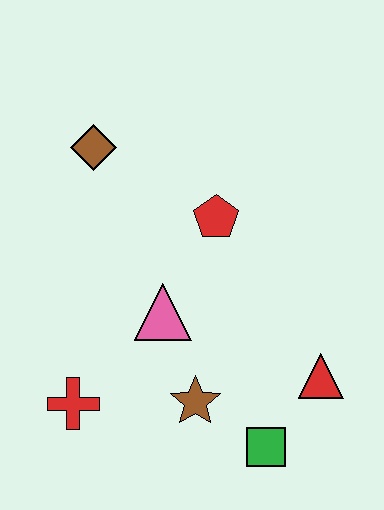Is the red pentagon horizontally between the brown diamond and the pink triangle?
No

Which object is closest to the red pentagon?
The pink triangle is closest to the red pentagon.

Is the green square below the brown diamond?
Yes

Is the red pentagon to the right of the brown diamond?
Yes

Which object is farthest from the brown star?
The brown diamond is farthest from the brown star.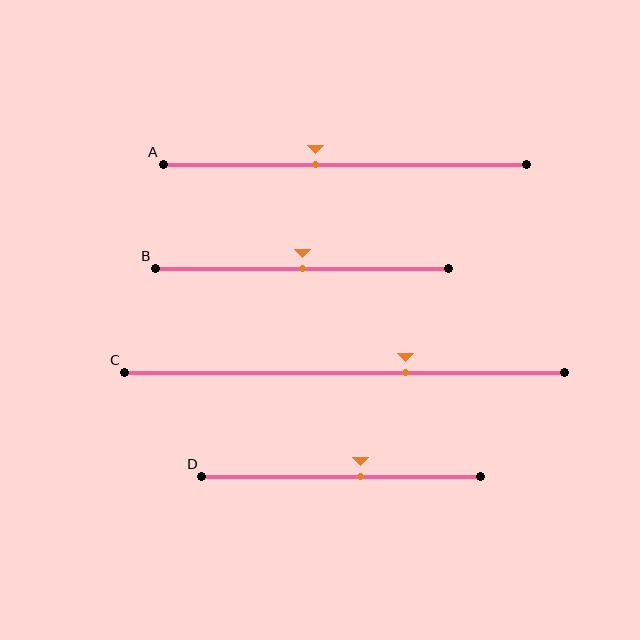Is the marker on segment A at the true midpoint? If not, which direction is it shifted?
No, the marker on segment A is shifted to the left by about 8% of the segment length.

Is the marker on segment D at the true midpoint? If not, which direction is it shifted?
No, the marker on segment D is shifted to the right by about 7% of the segment length.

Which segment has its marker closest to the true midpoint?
Segment B has its marker closest to the true midpoint.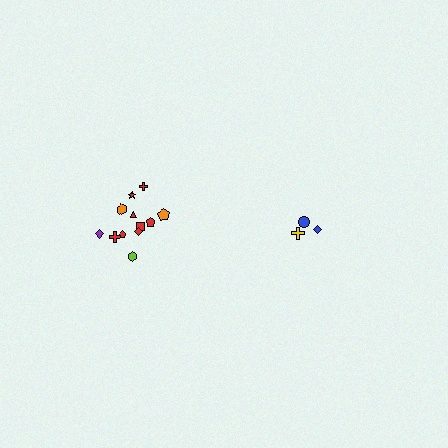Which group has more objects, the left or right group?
The left group.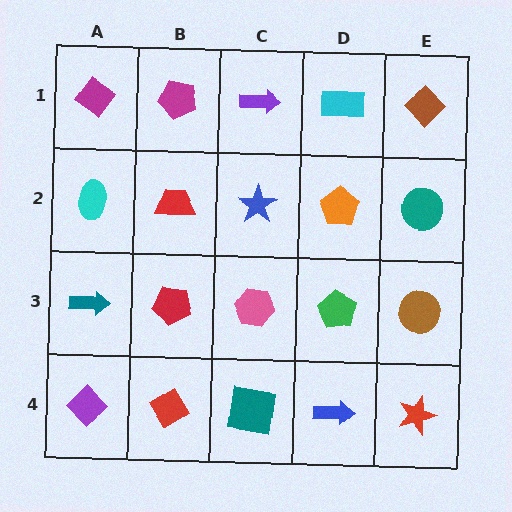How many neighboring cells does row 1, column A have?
2.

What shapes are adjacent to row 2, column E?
A brown diamond (row 1, column E), a brown circle (row 3, column E), an orange pentagon (row 2, column D).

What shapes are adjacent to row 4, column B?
A red pentagon (row 3, column B), a purple diamond (row 4, column A), a teal square (row 4, column C).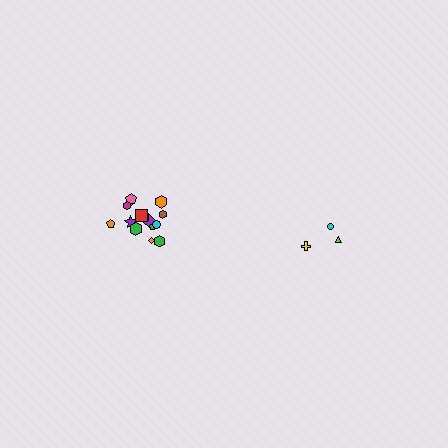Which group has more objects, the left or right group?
The left group.